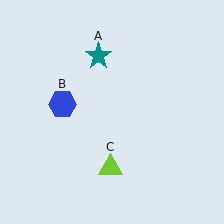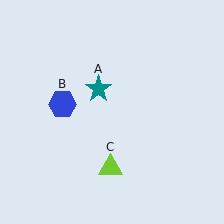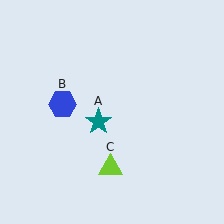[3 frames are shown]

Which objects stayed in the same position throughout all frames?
Blue hexagon (object B) and lime triangle (object C) remained stationary.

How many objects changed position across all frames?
1 object changed position: teal star (object A).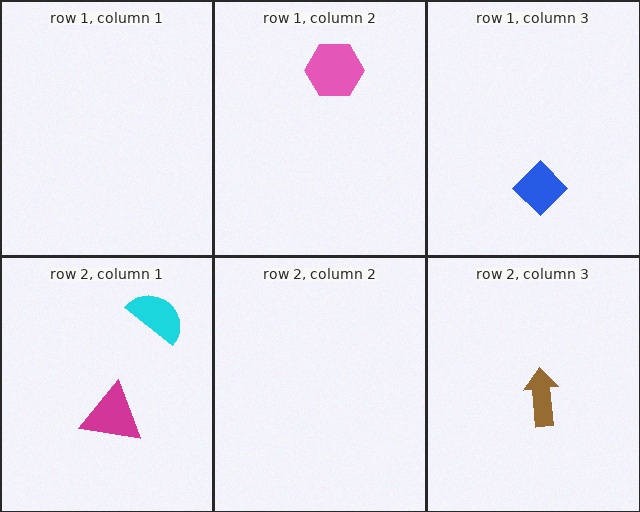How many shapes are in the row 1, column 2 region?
1.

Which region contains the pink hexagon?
The row 1, column 2 region.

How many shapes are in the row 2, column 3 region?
1.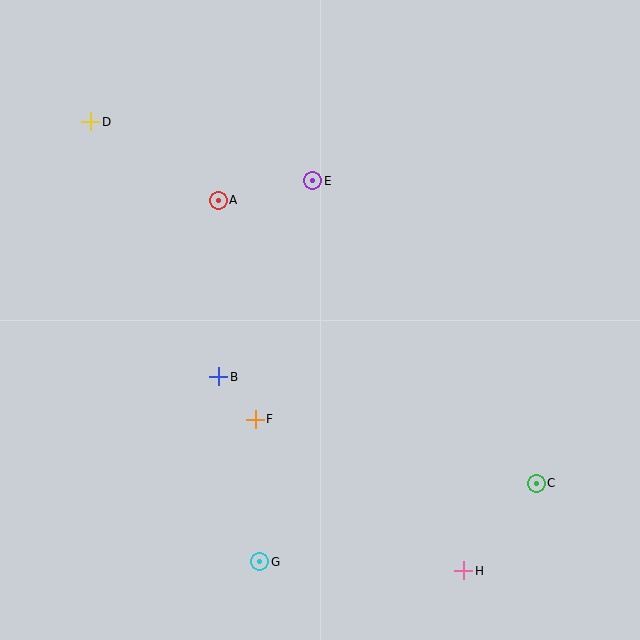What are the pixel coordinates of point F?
Point F is at (255, 419).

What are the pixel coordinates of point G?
Point G is at (260, 562).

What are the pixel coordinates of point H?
Point H is at (464, 571).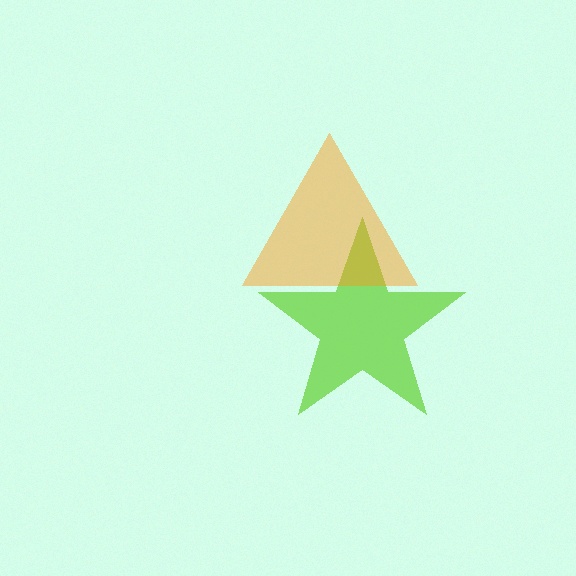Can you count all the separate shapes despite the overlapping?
Yes, there are 2 separate shapes.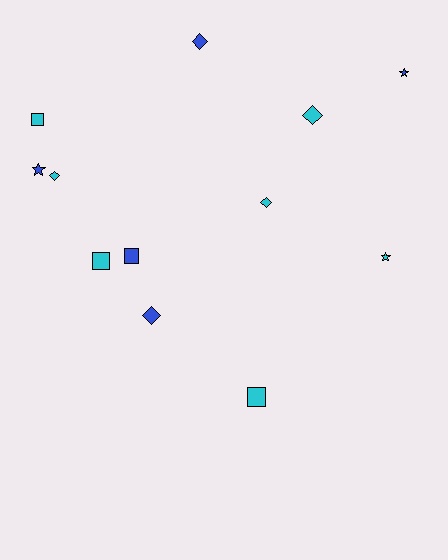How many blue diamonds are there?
There are 2 blue diamonds.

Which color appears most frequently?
Cyan, with 7 objects.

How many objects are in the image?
There are 12 objects.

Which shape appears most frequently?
Diamond, with 5 objects.